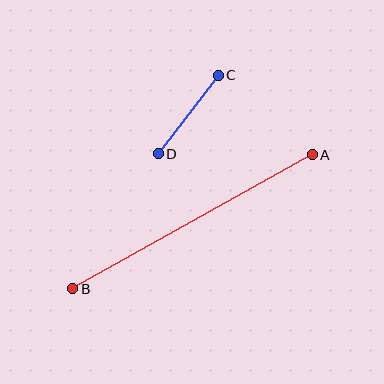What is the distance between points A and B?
The distance is approximately 274 pixels.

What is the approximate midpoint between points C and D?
The midpoint is at approximately (188, 115) pixels.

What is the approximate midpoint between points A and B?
The midpoint is at approximately (193, 222) pixels.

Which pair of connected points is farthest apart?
Points A and B are farthest apart.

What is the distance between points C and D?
The distance is approximately 99 pixels.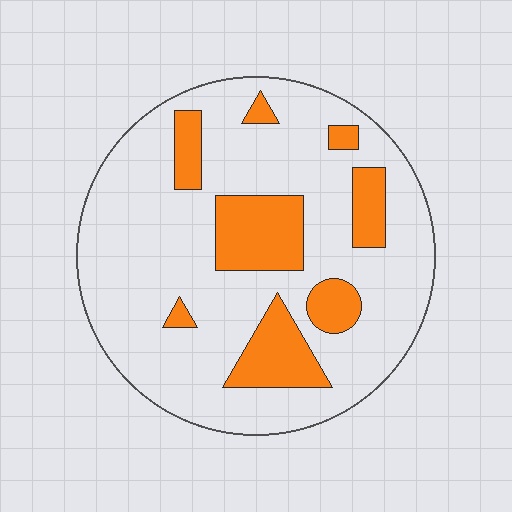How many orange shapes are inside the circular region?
8.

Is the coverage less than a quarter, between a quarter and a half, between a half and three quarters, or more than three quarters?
Less than a quarter.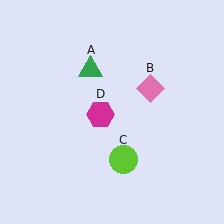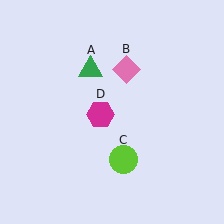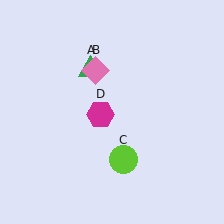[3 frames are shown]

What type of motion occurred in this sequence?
The pink diamond (object B) rotated counterclockwise around the center of the scene.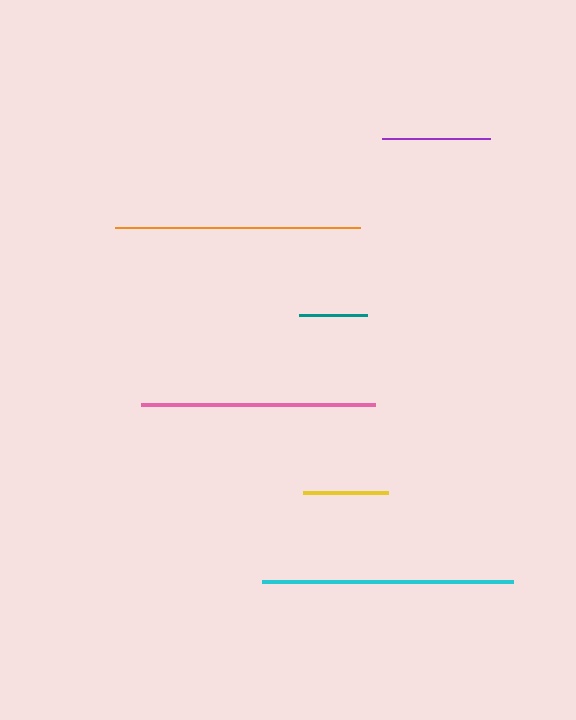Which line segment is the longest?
The cyan line is the longest at approximately 251 pixels.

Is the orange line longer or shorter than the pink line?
The orange line is longer than the pink line.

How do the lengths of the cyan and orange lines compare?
The cyan and orange lines are approximately the same length.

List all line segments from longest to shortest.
From longest to shortest: cyan, orange, pink, purple, yellow, teal.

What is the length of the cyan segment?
The cyan segment is approximately 251 pixels long.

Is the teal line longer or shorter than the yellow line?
The yellow line is longer than the teal line.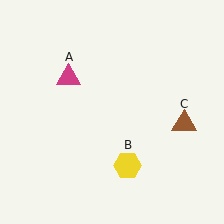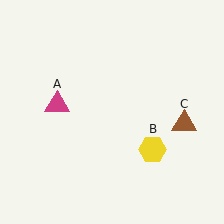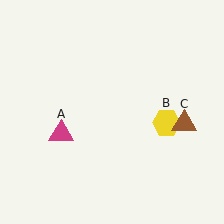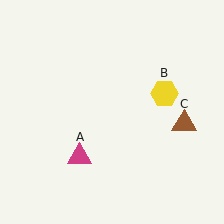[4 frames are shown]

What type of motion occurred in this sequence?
The magenta triangle (object A), yellow hexagon (object B) rotated counterclockwise around the center of the scene.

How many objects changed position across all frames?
2 objects changed position: magenta triangle (object A), yellow hexagon (object B).